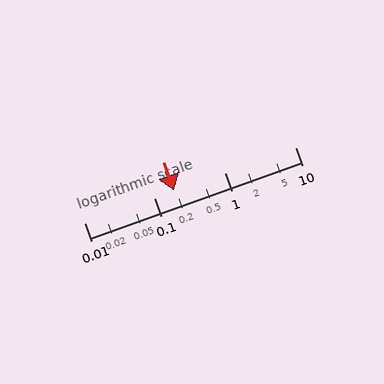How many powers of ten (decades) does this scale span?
The scale spans 3 decades, from 0.01 to 10.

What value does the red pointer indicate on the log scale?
The pointer indicates approximately 0.19.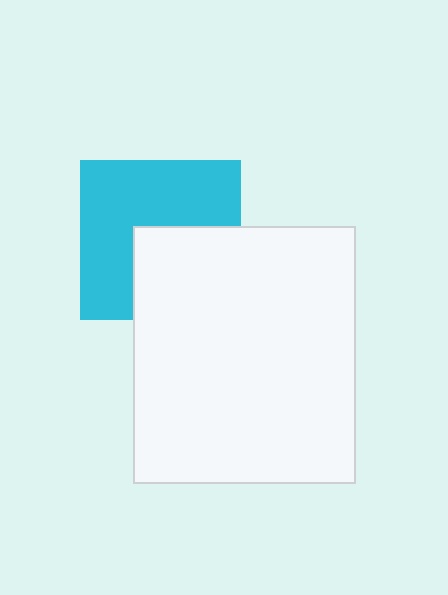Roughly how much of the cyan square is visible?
About half of it is visible (roughly 61%).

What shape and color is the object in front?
The object in front is a white rectangle.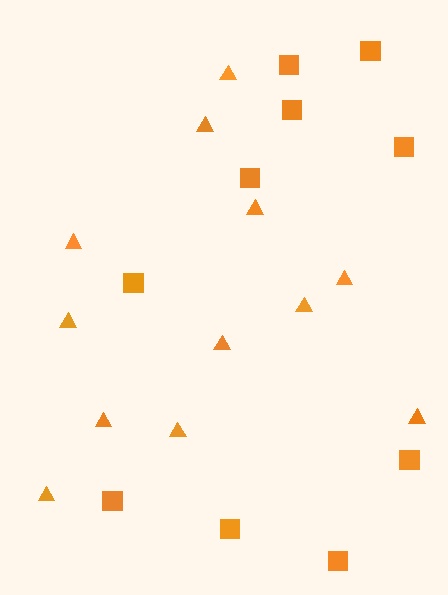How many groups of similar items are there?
There are 2 groups: one group of squares (10) and one group of triangles (12).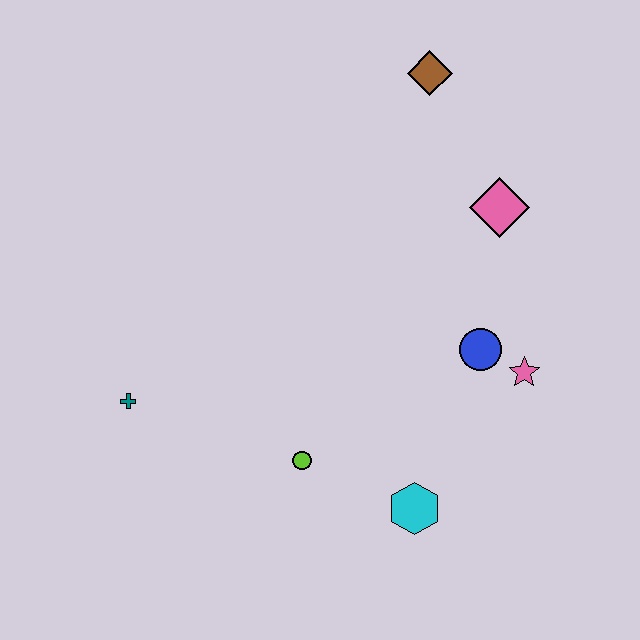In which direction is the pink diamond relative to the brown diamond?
The pink diamond is below the brown diamond.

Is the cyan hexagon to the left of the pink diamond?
Yes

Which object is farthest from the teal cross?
The brown diamond is farthest from the teal cross.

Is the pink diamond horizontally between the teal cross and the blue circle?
No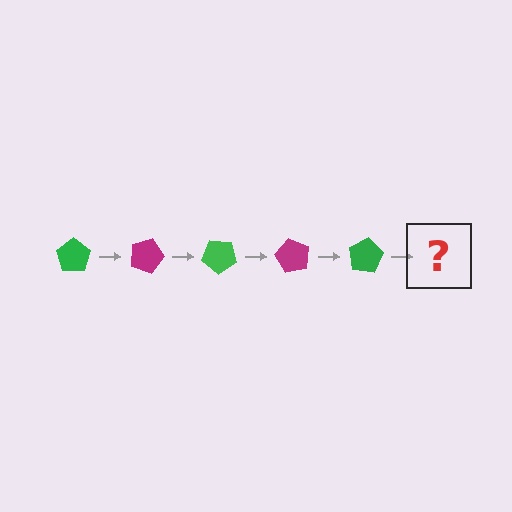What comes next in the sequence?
The next element should be a magenta pentagon, rotated 100 degrees from the start.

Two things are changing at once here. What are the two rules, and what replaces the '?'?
The two rules are that it rotates 20 degrees each step and the color cycles through green and magenta. The '?' should be a magenta pentagon, rotated 100 degrees from the start.